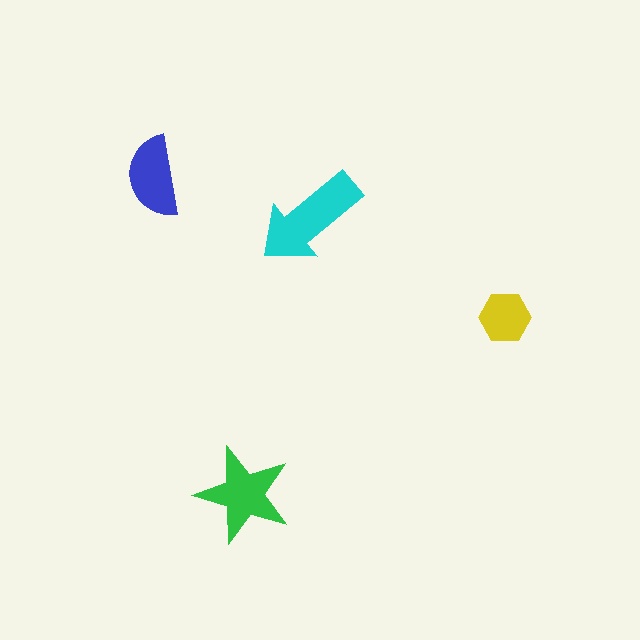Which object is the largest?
The cyan arrow.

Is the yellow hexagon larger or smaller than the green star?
Smaller.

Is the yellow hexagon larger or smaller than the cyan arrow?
Smaller.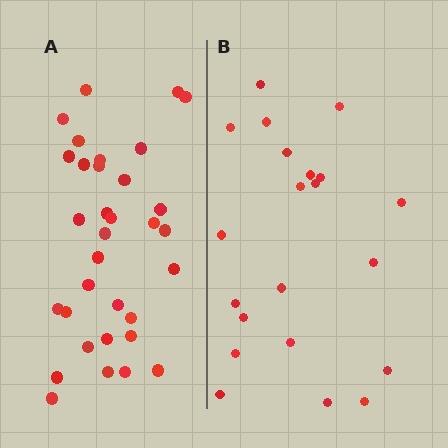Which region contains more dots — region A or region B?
Region A (the left region) has more dots.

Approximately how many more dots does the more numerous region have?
Region A has roughly 12 or so more dots than region B.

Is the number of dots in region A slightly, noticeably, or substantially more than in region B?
Region A has substantially more. The ratio is roughly 1.6 to 1.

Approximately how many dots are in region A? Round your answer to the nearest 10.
About 30 dots. (The exact count is 33, which rounds to 30.)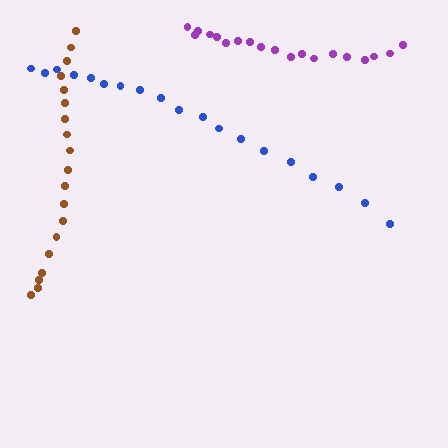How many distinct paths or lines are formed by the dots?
There are 3 distinct paths.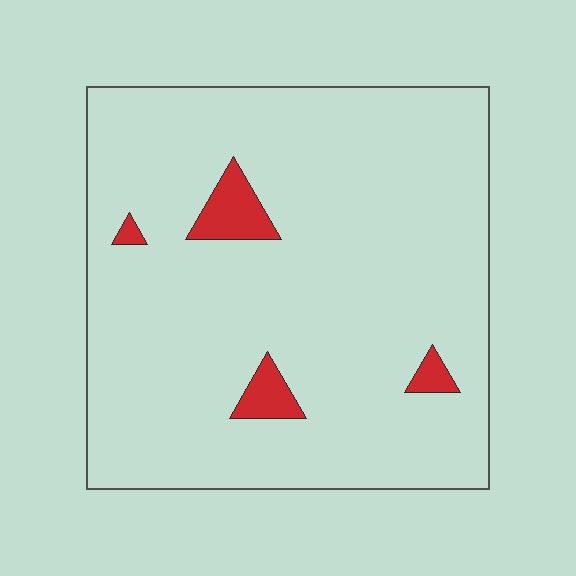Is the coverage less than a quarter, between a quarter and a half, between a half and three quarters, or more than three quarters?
Less than a quarter.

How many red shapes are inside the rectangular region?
4.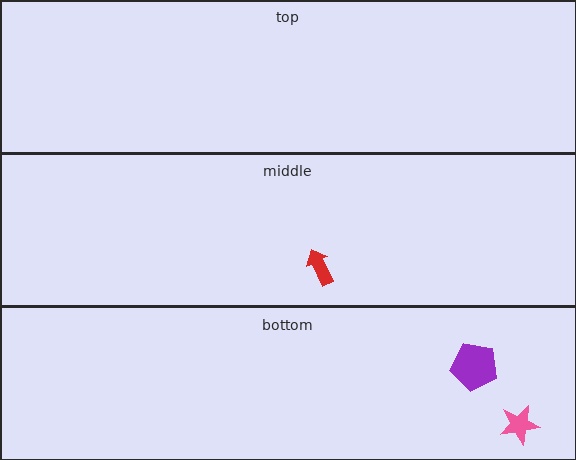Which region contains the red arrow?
The middle region.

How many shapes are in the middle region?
1.